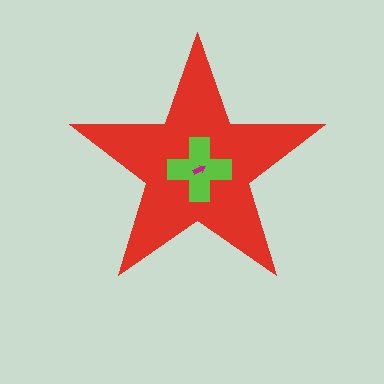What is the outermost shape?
The red star.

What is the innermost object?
The magenta arrow.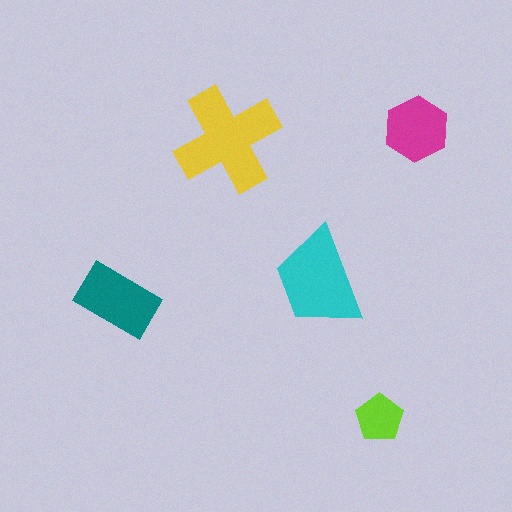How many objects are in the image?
There are 5 objects in the image.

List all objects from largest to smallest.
The yellow cross, the cyan trapezoid, the teal rectangle, the magenta hexagon, the lime pentagon.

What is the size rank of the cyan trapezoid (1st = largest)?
2nd.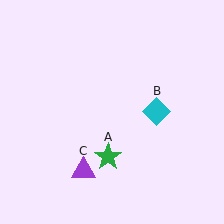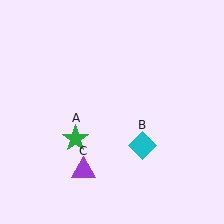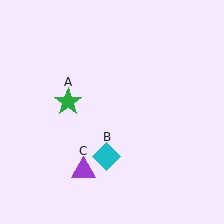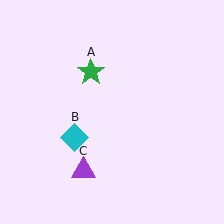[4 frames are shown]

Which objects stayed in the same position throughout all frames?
Purple triangle (object C) remained stationary.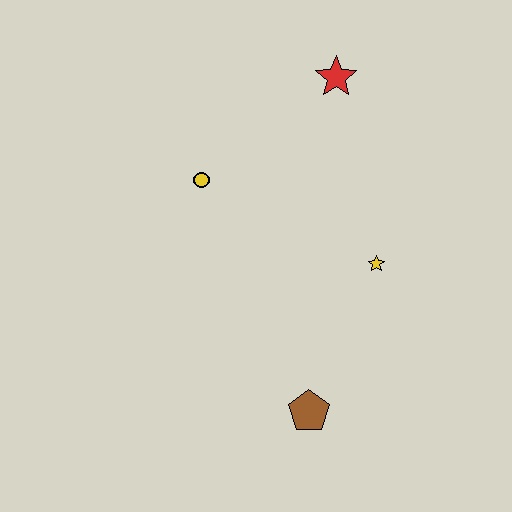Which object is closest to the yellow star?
The brown pentagon is closest to the yellow star.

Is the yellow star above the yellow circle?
No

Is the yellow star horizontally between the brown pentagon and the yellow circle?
No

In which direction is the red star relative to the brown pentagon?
The red star is above the brown pentagon.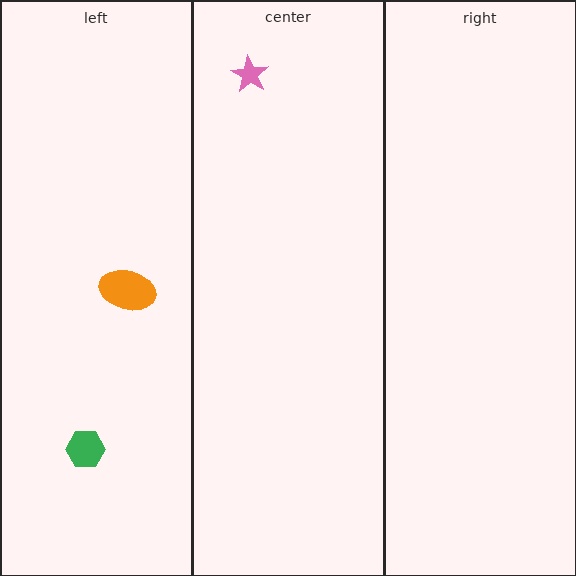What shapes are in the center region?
The pink star.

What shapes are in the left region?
The green hexagon, the orange ellipse.